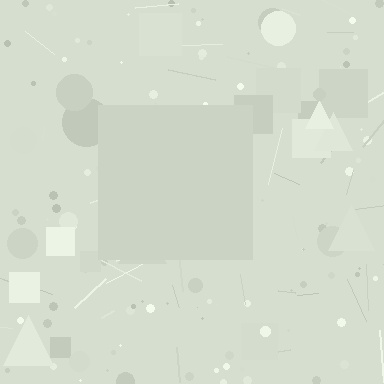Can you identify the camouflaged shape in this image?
The camouflaged shape is a square.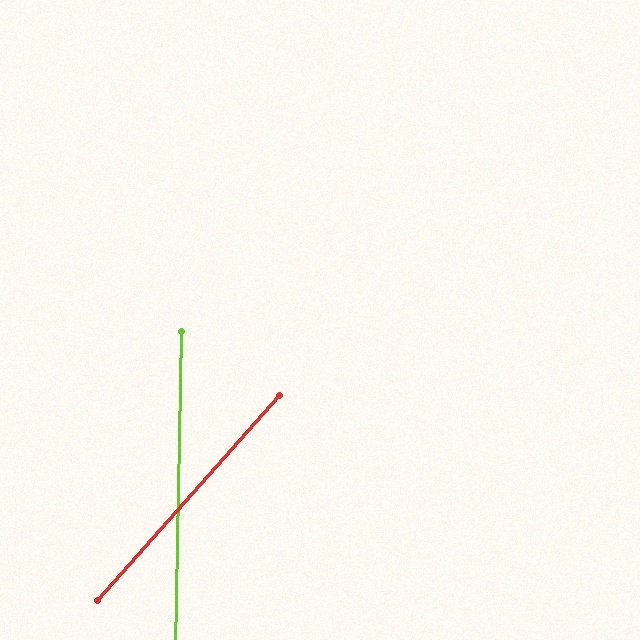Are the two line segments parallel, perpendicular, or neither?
Neither parallel nor perpendicular — they differ by about 40°.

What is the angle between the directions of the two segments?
Approximately 40 degrees.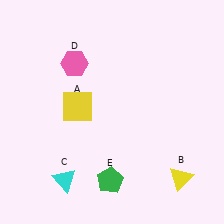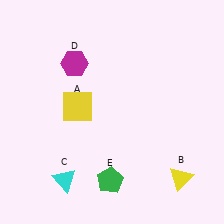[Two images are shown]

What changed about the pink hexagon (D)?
In Image 1, D is pink. In Image 2, it changed to magenta.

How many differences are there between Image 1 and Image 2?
There is 1 difference between the two images.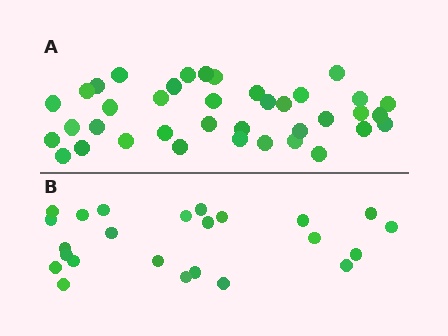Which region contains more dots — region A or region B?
Region A (the top region) has more dots.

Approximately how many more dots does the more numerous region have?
Region A has approximately 15 more dots than region B.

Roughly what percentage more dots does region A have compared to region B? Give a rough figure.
About 60% more.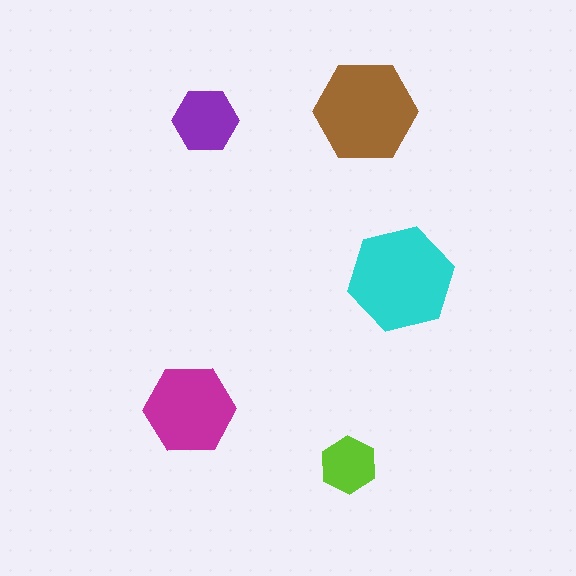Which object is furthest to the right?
The cyan hexagon is rightmost.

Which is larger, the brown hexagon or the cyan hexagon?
The cyan one.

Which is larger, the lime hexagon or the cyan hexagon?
The cyan one.